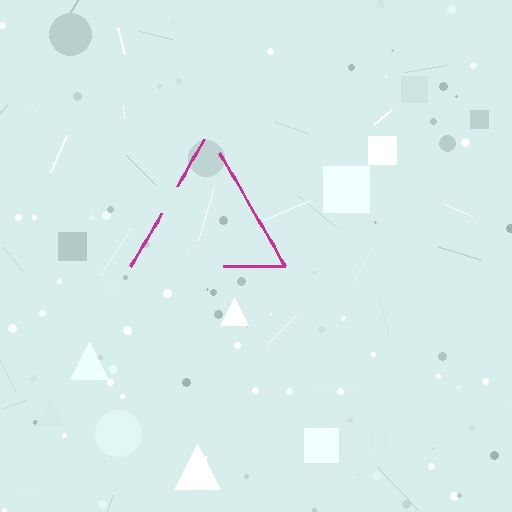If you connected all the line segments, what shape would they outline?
They would outline a triangle.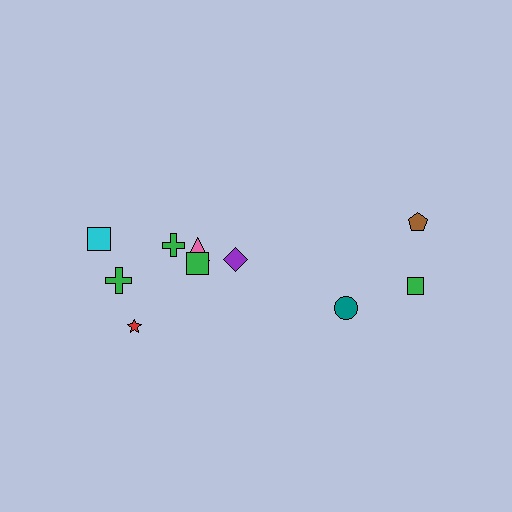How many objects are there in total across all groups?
There are 10 objects.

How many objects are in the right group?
There are 4 objects.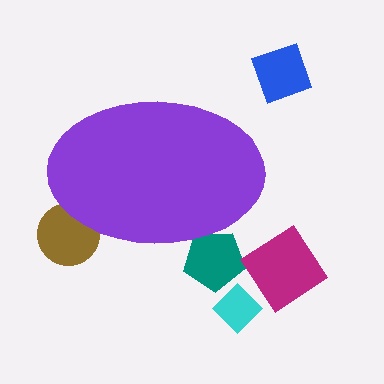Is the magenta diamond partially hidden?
No, the magenta diamond is fully visible.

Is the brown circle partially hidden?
Yes, the brown circle is partially hidden behind the purple ellipse.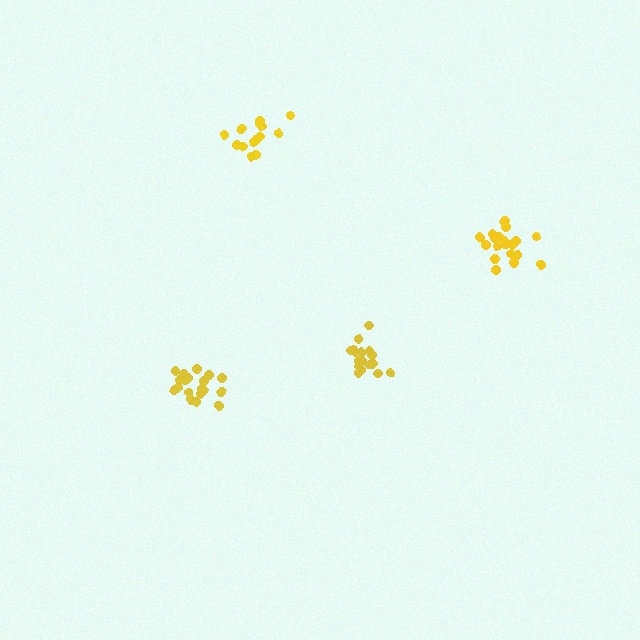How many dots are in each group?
Group 1: 14 dots, Group 2: 19 dots, Group 3: 20 dots, Group 4: 17 dots (70 total).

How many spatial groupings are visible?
There are 4 spatial groupings.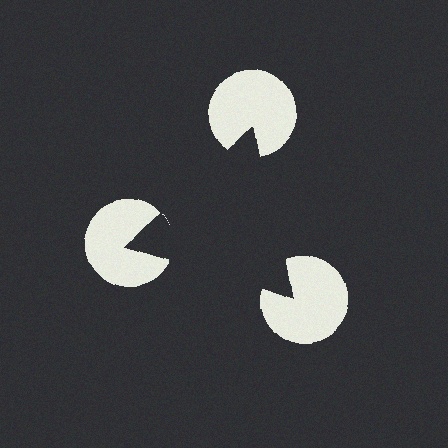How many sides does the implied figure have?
3 sides.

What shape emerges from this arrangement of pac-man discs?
An illusory triangle — its edges are inferred from the aligned wedge cuts in the pac-man discs, not physically drawn.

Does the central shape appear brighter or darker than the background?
It typically appears slightly darker than the background, even though no actual brightness change is drawn.